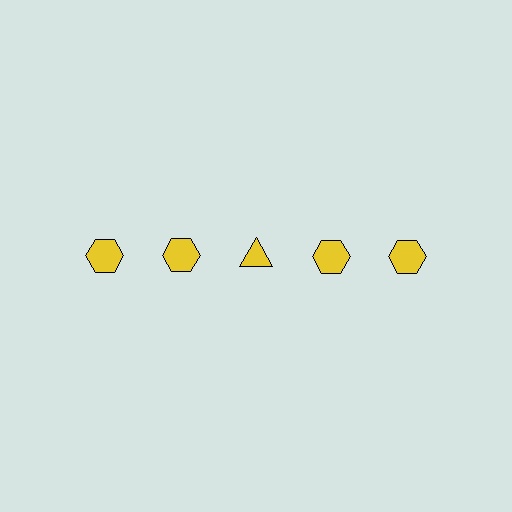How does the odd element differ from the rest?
It has a different shape: triangle instead of hexagon.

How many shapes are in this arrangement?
There are 5 shapes arranged in a grid pattern.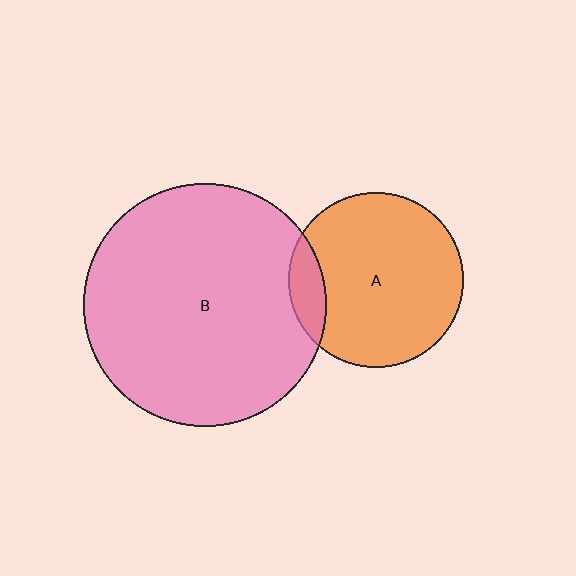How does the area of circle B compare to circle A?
Approximately 1.9 times.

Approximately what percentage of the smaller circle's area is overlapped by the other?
Approximately 10%.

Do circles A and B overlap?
Yes.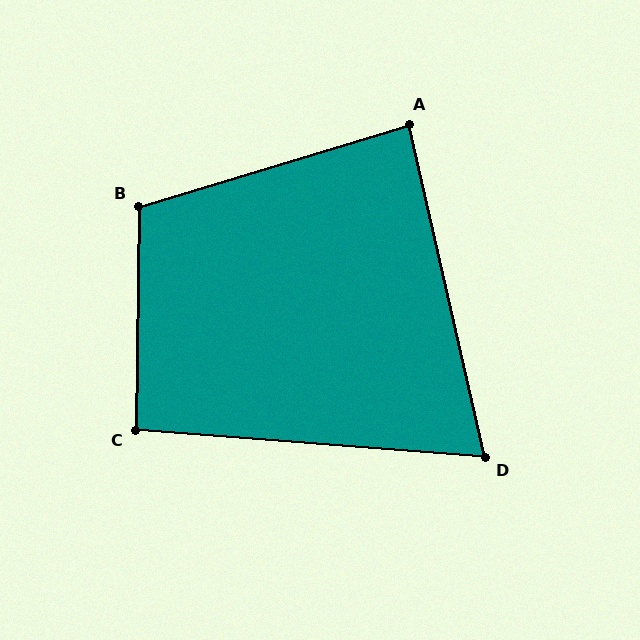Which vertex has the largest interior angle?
B, at approximately 107 degrees.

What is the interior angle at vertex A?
Approximately 86 degrees (approximately right).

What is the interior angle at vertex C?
Approximately 94 degrees (approximately right).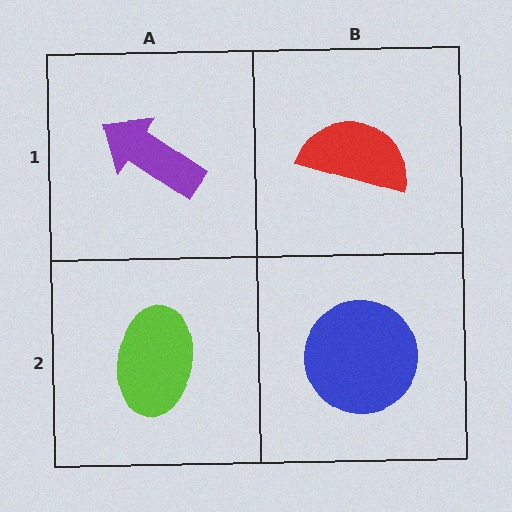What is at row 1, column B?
A red semicircle.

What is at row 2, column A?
A lime ellipse.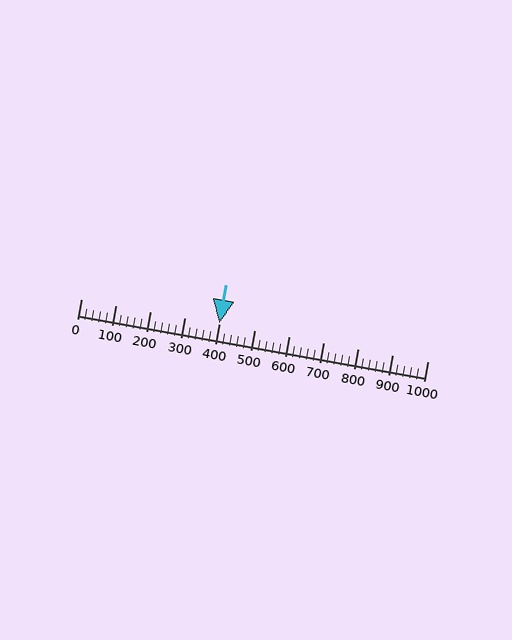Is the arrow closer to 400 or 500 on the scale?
The arrow is closer to 400.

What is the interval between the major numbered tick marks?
The major tick marks are spaced 100 units apart.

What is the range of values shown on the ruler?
The ruler shows values from 0 to 1000.